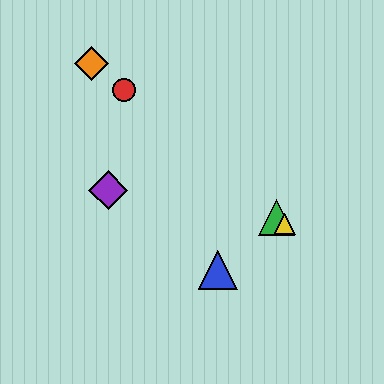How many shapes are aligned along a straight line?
4 shapes (the red circle, the green triangle, the yellow triangle, the orange diamond) are aligned along a straight line.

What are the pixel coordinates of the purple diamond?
The purple diamond is at (108, 190).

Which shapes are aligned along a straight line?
The red circle, the green triangle, the yellow triangle, the orange diamond are aligned along a straight line.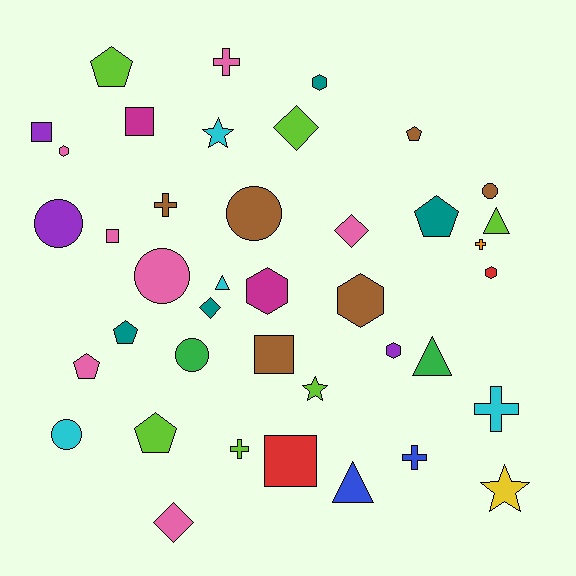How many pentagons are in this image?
There are 6 pentagons.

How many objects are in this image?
There are 40 objects.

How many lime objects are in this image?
There are 6 lime objects.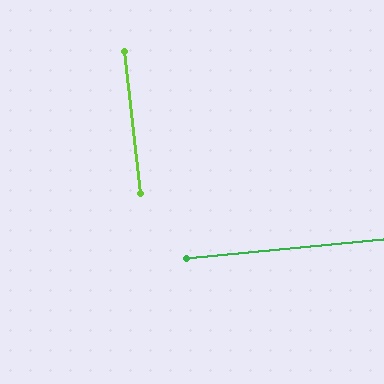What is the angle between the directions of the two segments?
Approximately 89 degrees.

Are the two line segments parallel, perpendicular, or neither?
Perpendicular — they meet at approximately 89°.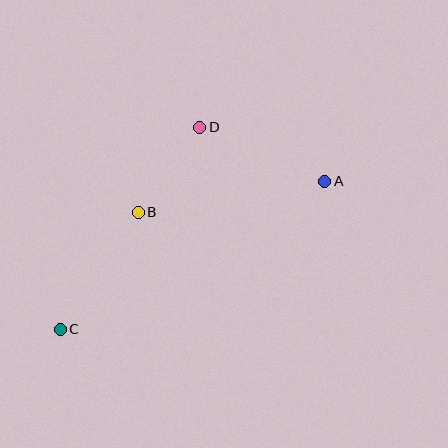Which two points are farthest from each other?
Points A and C are farthest from each other.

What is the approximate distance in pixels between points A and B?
The distance between A and B is approximately 189 pixels.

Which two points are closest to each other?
Points B and D are closest to each other.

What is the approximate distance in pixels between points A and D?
The distance between A and D is approximately 136 pixels.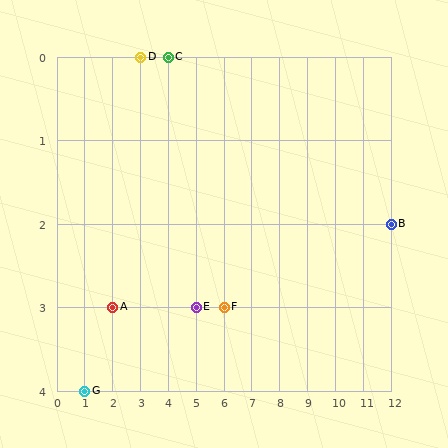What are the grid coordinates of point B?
Point B is at grid coordinates (12, 2).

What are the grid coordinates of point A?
Point A is at grid coordinates (2, 3).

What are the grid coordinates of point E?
Point E is at grid coordinates (5, 3).